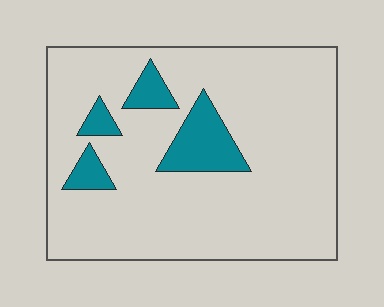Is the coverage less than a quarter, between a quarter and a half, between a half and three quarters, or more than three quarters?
Less than a quarter.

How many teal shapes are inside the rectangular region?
4.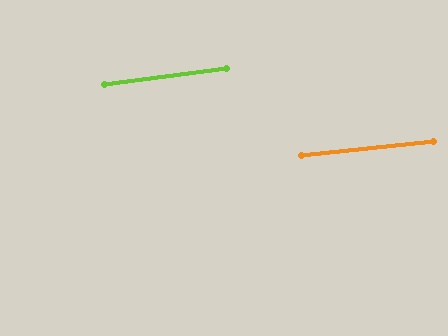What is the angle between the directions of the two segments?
Approximately 1 degree.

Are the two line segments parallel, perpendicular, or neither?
Parallel — their directions differ by only 1.3°.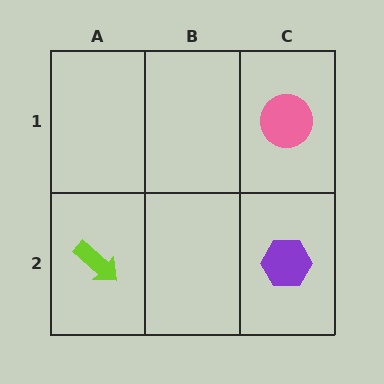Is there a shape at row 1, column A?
No, that cell is empty.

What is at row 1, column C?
A pink circle.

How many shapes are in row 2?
2 shapes.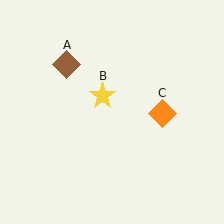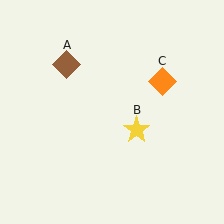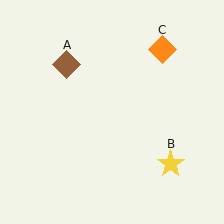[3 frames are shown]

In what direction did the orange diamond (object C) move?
The orange diamond (object C) moved up.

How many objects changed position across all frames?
2 objects changed position: yellow star (object B), orange diamond (object C).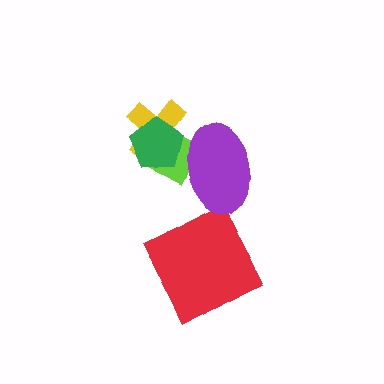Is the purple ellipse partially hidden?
No, no other shape covers it.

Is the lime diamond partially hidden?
Yes, it is partially covered by another shape.